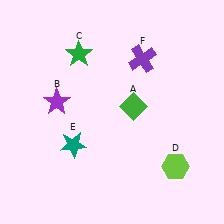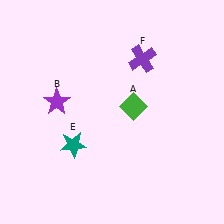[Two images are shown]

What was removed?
The green star (C), the lime hexagon (D) were removed in Image 2.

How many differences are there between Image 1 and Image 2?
There are 2 differences between the two images.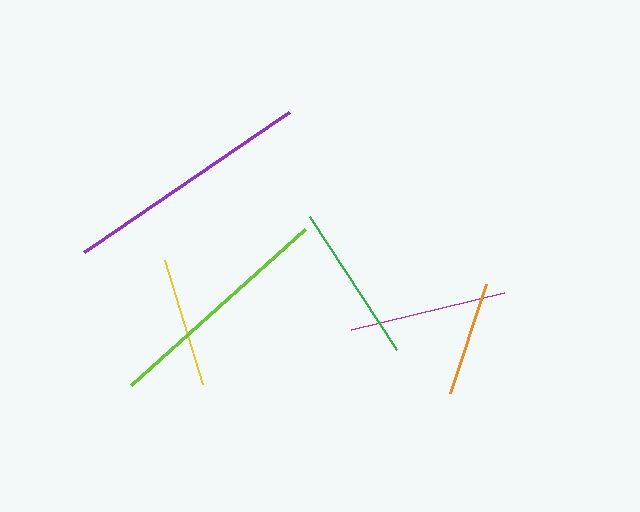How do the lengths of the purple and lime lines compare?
The purple and lime lines are approximately the same length.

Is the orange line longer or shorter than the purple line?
The purple line is longer than the orange line.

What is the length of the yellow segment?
The yellow segment is approximately 129 pixels long.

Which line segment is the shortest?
The orange line is the shortest at approximately 115 pixels.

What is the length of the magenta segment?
The magenta segment is approximately 158 pixels long.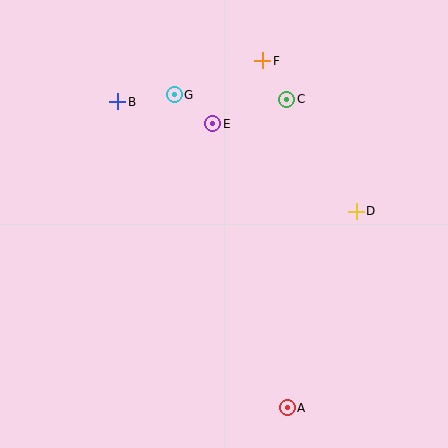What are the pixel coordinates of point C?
Point C is at (287, 99).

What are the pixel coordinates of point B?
Point B is at (118, 102).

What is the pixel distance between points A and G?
The distance between A and G is 333 pixels.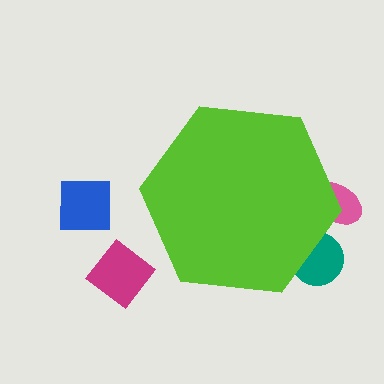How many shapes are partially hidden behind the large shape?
2 shapes are partially hidden.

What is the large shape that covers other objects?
A lime hexagon.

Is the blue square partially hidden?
No, the blue square is fully visible.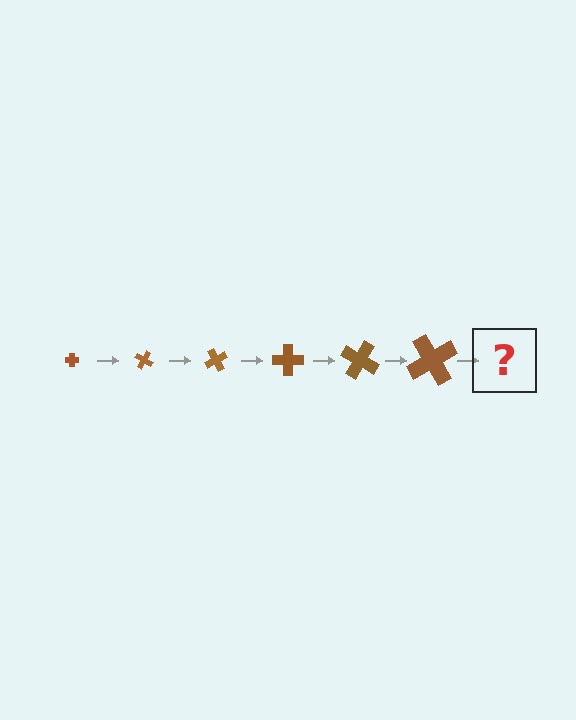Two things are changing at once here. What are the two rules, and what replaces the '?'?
The two rules are that the cross grows larger each step and it rotates 30 degrees each step. The '?' should be a cross, larger than the previous one and rotated 180 degrees from the start.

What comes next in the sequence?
The next element should be a cross, larger than the previous one and rotated 180 degrees from the start.